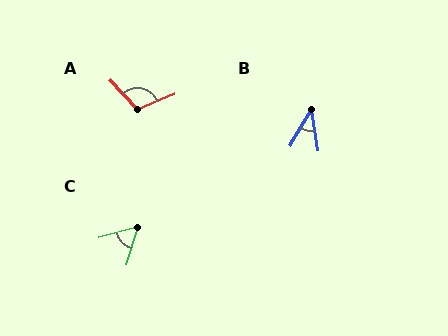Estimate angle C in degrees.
Approximately 58 degrees.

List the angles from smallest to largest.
B (39°), C (58°), A (110°).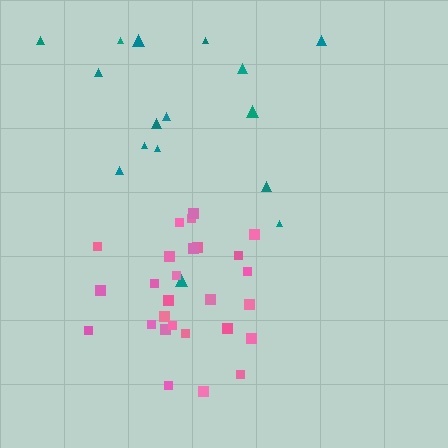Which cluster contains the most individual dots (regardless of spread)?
Pink (27).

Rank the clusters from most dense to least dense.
pink, teal.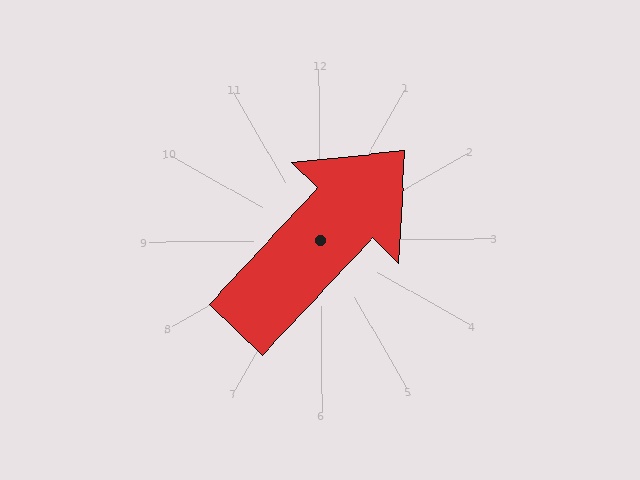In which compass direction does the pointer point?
Northeast.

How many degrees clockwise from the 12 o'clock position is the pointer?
Approximately 44 degrees.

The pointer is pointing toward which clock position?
Roughly 1 o'clock.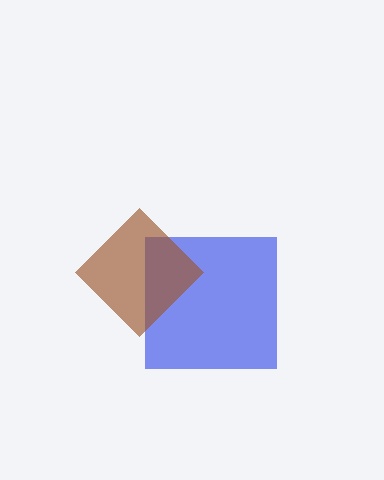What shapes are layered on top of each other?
The layered shapes are: a blue square, a brown diamond.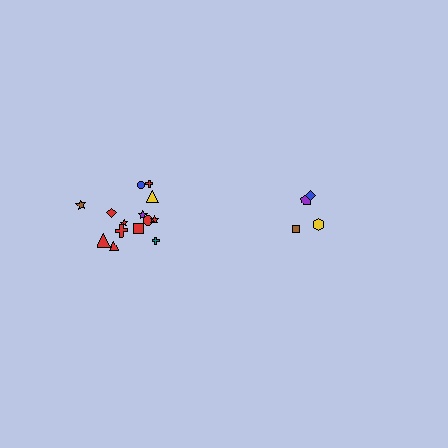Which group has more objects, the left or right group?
The left group.